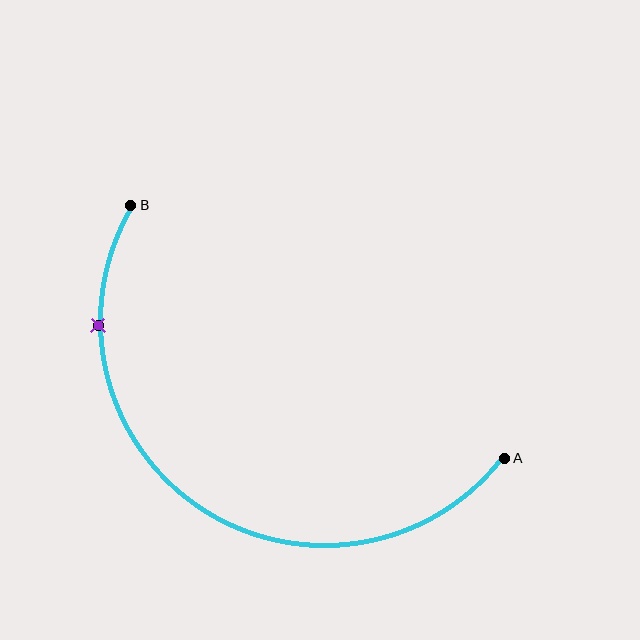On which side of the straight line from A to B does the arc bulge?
The arc bulges below and to the left of the straight line connecting A and B.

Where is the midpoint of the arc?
The arc midpoint is the point on the curve farthest from the straight line joining A and B. It sits below and to the left of that line.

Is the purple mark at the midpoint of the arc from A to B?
No. The purple mark lies on the arc but is closer to endpoint B. The arc midpoint would be at the point on the curve equidistant along the arc from both A and B.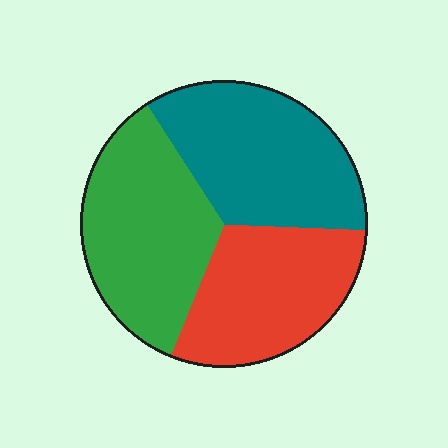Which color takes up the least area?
Red, at roughly 30%.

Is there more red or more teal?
Teal.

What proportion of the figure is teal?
Teal covers around 35% of the figure.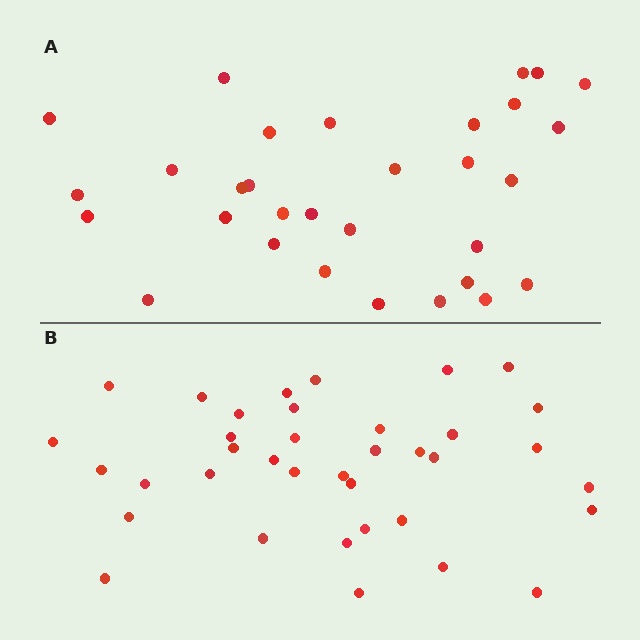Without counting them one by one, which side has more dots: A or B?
Region B (the bottom region) has more dots.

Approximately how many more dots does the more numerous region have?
Region B has about 6 more dots than region A.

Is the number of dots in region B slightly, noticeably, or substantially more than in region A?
Region B has only slightly more — the two regions are fairly close. The ratio is roughly 1.2 to 1.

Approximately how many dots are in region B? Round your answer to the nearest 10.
About 40 dots. (The exact count is 37, which rounds to 40.)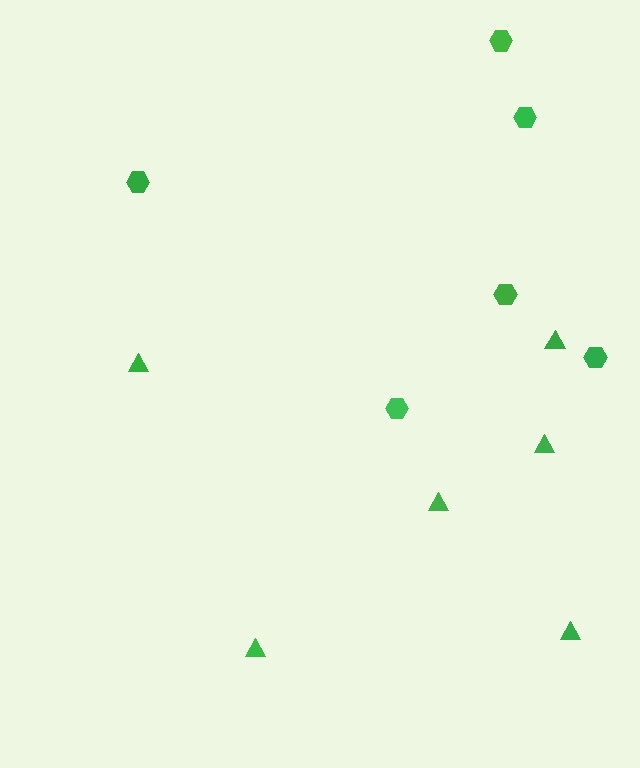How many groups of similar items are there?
There are 2 groups: one group of hexagons (6) and one group of triangles (6).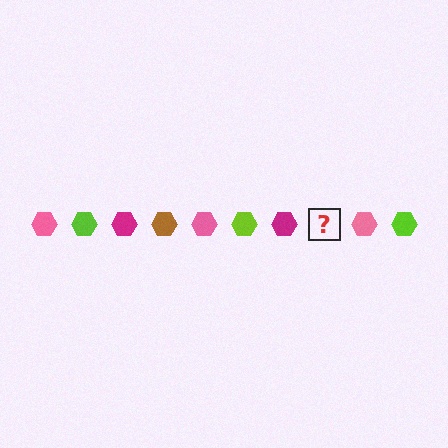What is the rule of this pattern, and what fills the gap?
The rule is that the pattern cycles through pink, lime, magenta, brown hexagons. The gap should be filled with a brown hexagon.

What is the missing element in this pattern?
The missing element is a brown hexagon.